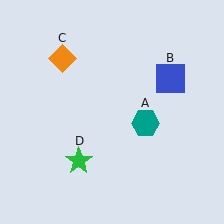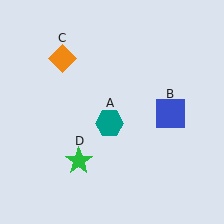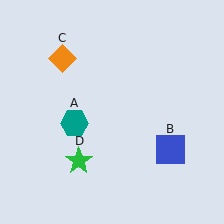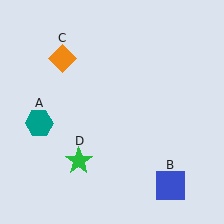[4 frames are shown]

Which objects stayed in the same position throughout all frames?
Orange diamond (object C) and green star (object D) remained stationary.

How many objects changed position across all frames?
2 objects changed position: teal hexagon (object A), blue square (object B).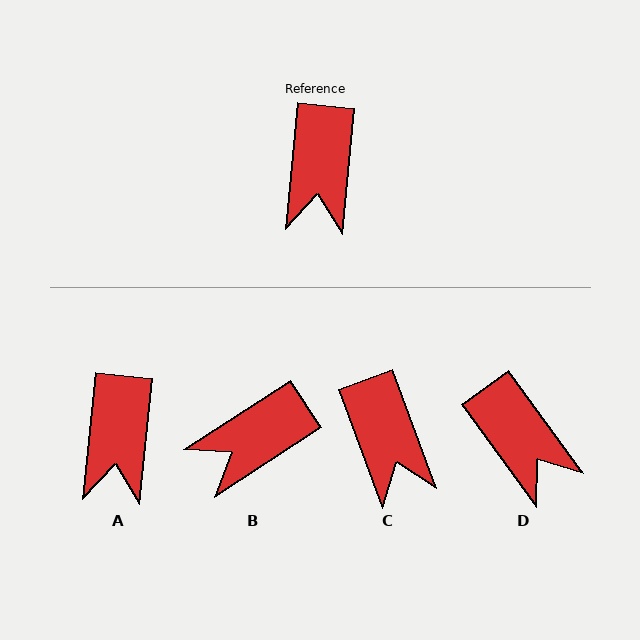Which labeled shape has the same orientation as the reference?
A.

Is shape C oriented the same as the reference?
No, it is off by about 26 degrees.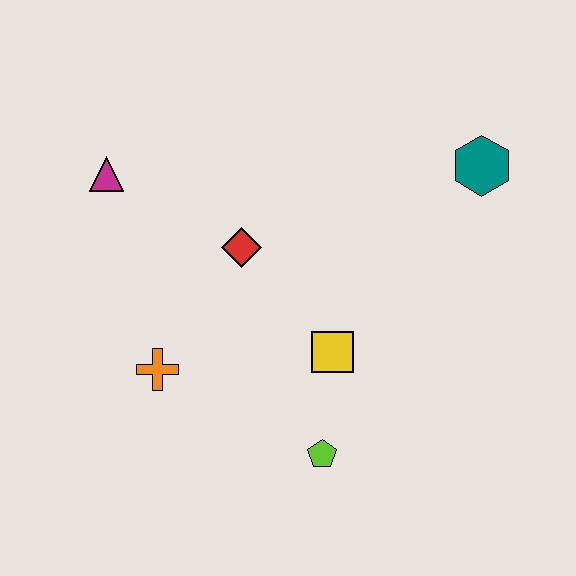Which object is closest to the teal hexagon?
The yellow square is closest to the teal hexagon.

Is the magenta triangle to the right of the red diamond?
No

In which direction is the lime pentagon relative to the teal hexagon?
The lime pentagon is below the teal hexagon.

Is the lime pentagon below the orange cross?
Yes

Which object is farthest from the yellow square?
The magenta triangle is farthest from the yellow square.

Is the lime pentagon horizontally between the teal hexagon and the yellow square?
No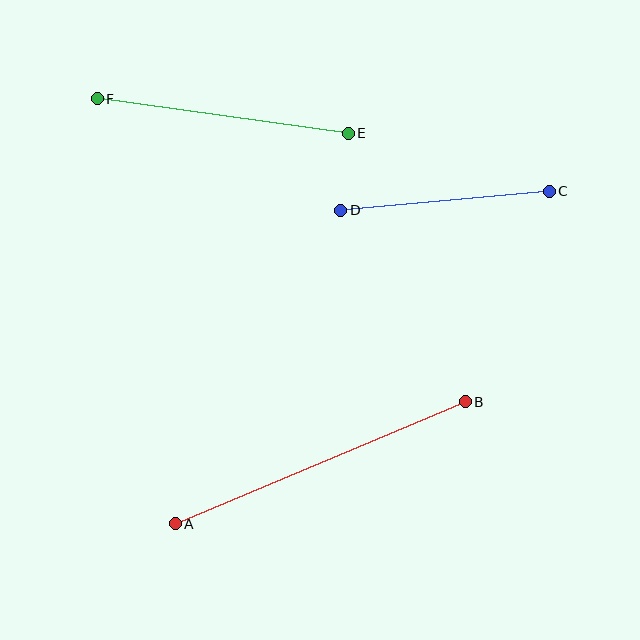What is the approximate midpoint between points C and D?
The midpoint is at approximately (445, 201) pixels.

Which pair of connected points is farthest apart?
Points A and B are farthest apart.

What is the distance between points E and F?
The distance is approximately 253 pixels.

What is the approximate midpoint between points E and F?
The midpoint is at approximately (223, 116) pixels.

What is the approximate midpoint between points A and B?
The midpoint is at approximately (320, 463) pixels.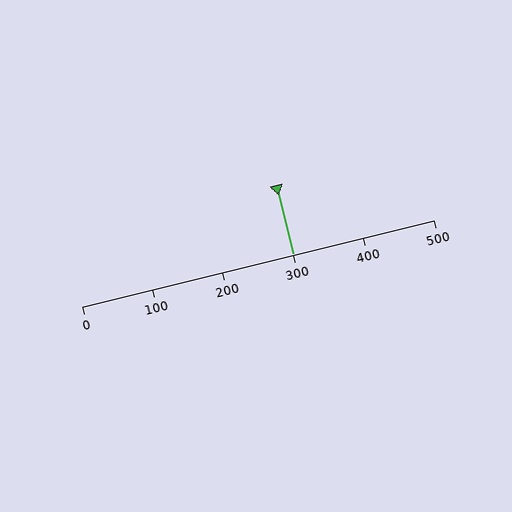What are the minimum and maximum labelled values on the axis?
The axis runs from 0 to 500.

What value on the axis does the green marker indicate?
The marker indicates approximately 300.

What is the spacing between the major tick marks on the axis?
The major ticks are spaced 100 apart.